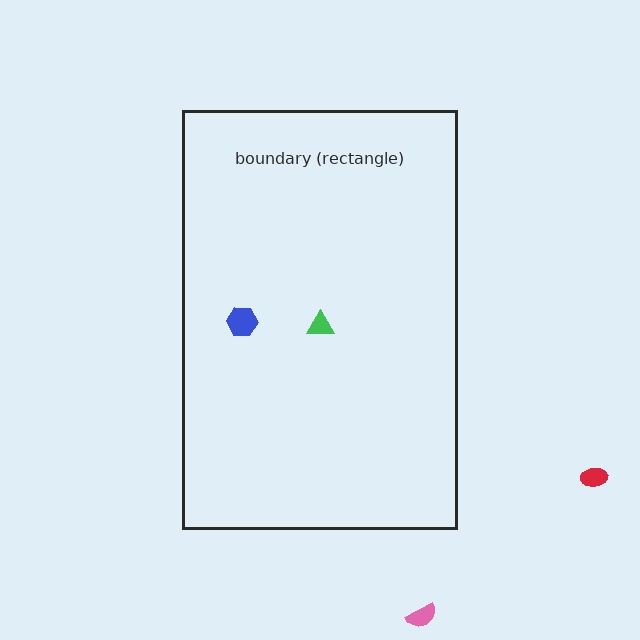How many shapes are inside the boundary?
2 inside, 2 outside.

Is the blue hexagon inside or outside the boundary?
Inside.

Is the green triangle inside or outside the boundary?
Inside.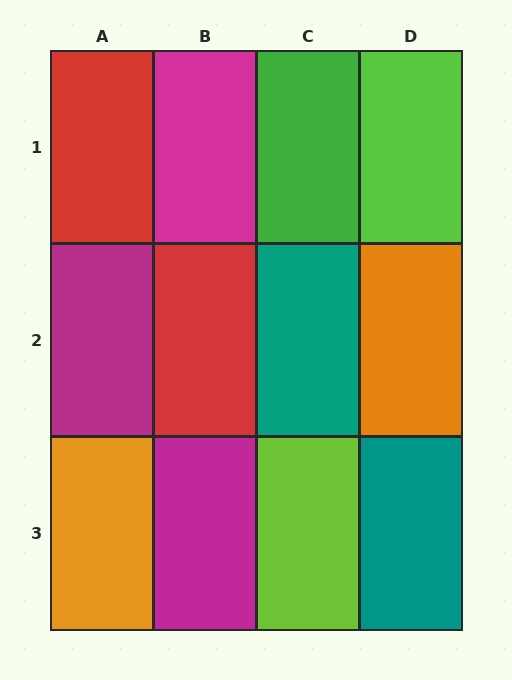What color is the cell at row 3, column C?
Lime.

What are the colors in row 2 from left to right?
Magenta, red, teal, orange.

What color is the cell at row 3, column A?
Orange.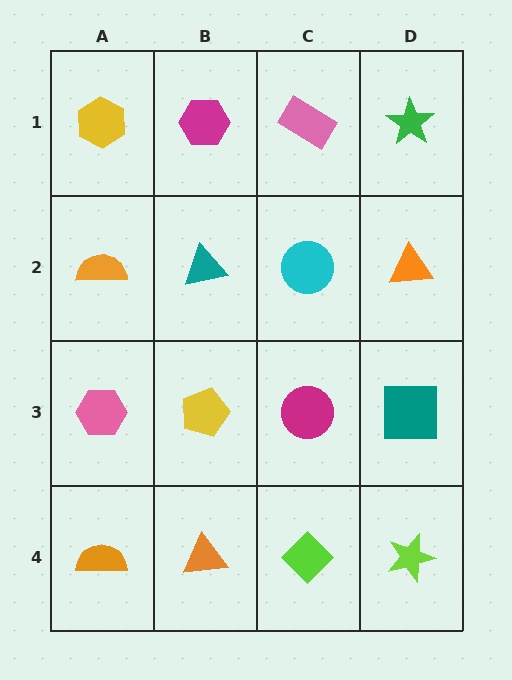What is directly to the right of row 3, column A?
A yellow pentagon.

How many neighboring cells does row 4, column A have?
2.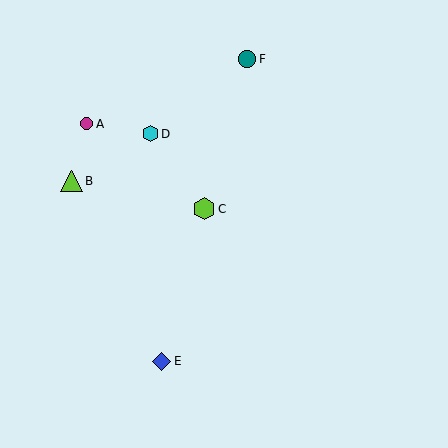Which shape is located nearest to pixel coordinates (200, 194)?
The lime hexagon (labeled C) at (204, 209) is nearest to that location.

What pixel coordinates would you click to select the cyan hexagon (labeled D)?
Click at (150, 134) to select the cyan hexagon D.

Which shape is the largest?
The lime hexagon (labeled C) is the largest.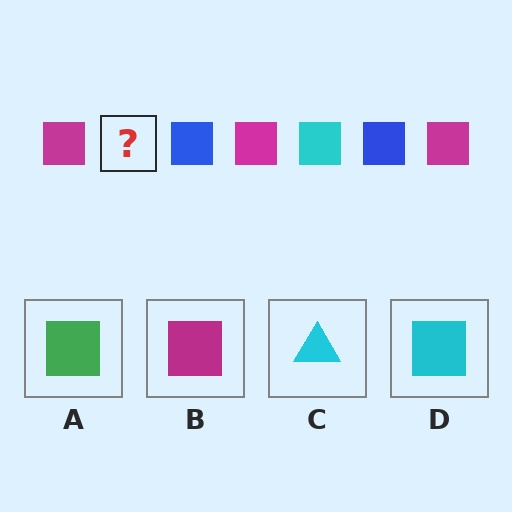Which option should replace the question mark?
Option D.